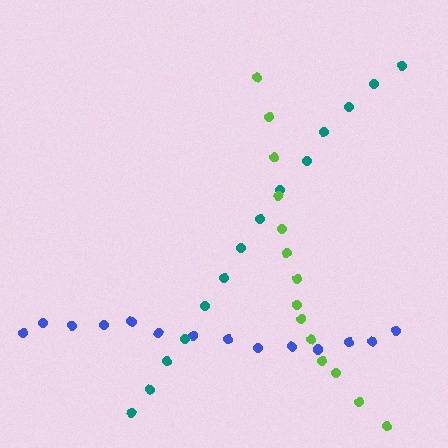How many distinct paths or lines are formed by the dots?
There are 3 distinct paths.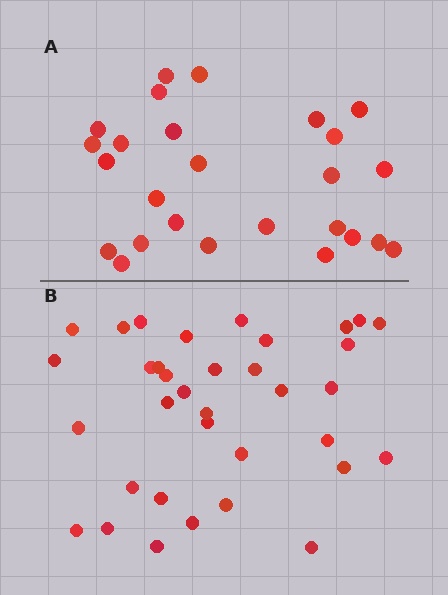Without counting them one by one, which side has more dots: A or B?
Region B (the bottom region) has more dots.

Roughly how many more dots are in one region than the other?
Region B has roughly 8 or so more dots than region A.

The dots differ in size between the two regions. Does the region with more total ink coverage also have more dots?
No. Region A has more total ink coverage because its dots are larger, but region B actually contains more individual dots. Total area can be misleading — the number of items is what matters here.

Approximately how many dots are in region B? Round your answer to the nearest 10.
About 40 dots. (The exact count is 35, which rounds to 40.)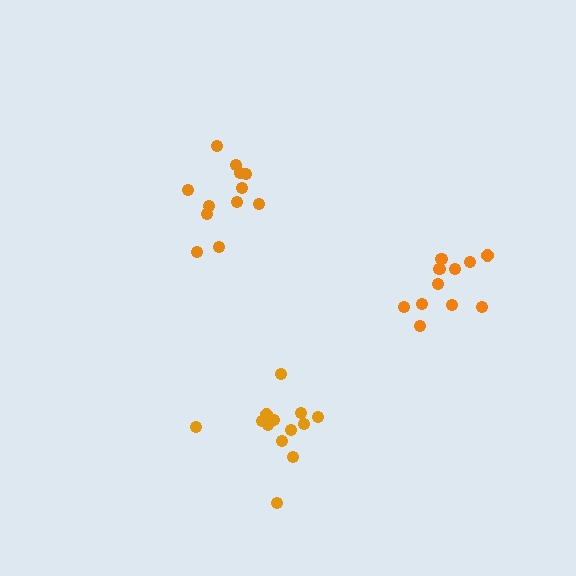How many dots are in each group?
Group 1: 11 dots, Group 2: 13 dots, Group 3: 12 dots (36 total).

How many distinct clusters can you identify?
There are 3 distinct clusters.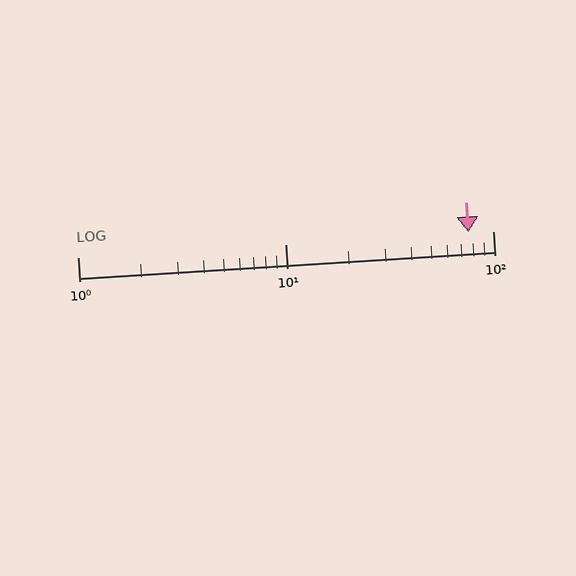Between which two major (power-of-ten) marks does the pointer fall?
The pointer is between 10 and 100.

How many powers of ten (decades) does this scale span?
The scale spans 2 decades, from 1 to 100.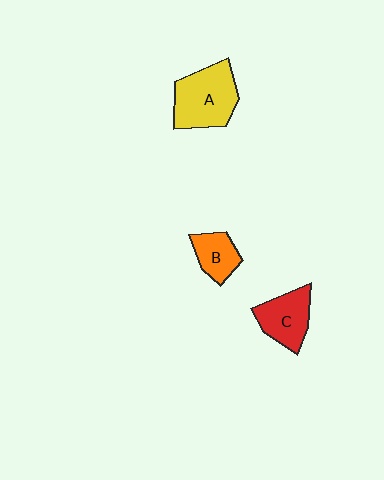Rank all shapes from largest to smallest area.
From largest to smallest: A (yellow), C (red), B (orange).